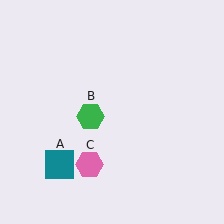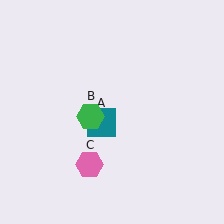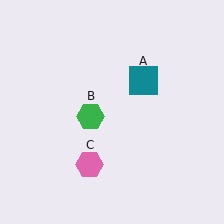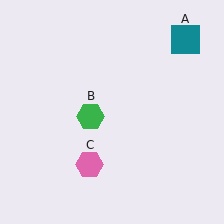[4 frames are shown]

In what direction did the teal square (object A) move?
The teal square (object A) moved up and to the right.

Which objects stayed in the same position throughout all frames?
Green hexagon (object B) and pink hexagon (object C) remained stationary.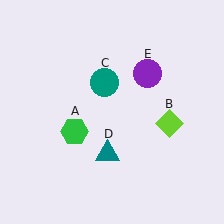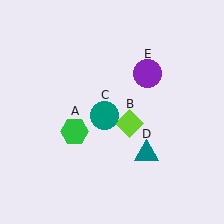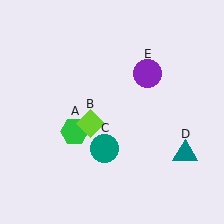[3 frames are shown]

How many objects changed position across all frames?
3 objects changed position: lime diamond (object B), teal circle (object C), teal triangle (object D).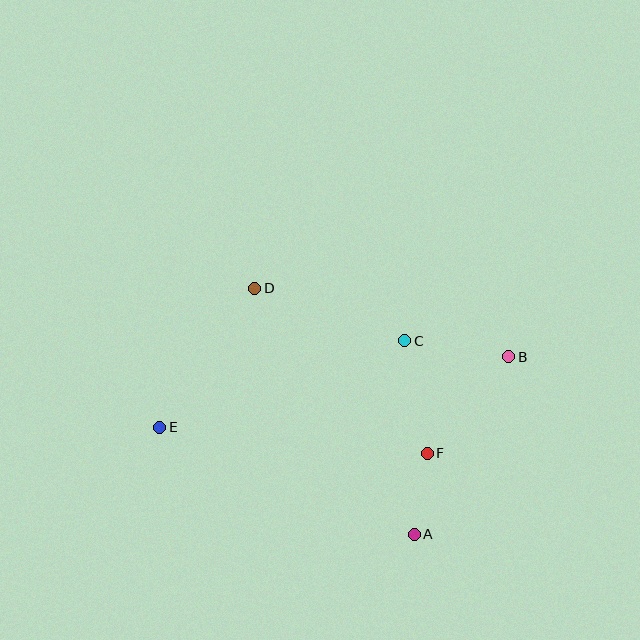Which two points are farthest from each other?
Points B and E are farthest from each other.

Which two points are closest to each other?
Points A and F are closest to each other.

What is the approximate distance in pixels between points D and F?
The distance between D and F is approximately 239 pixels.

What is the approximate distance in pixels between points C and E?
The distance between C and E is approximately 260 pixels.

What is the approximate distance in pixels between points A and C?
The distance between A and C is approximately 194 pixels.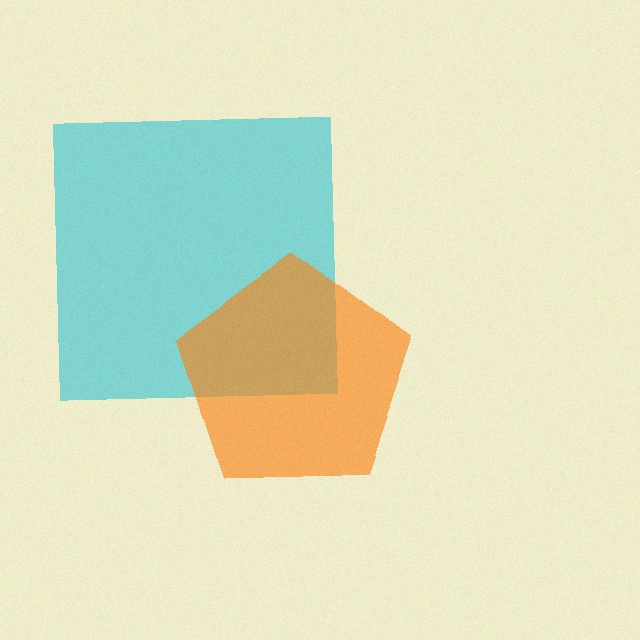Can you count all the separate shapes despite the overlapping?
Yes, there are 2 separate shapes.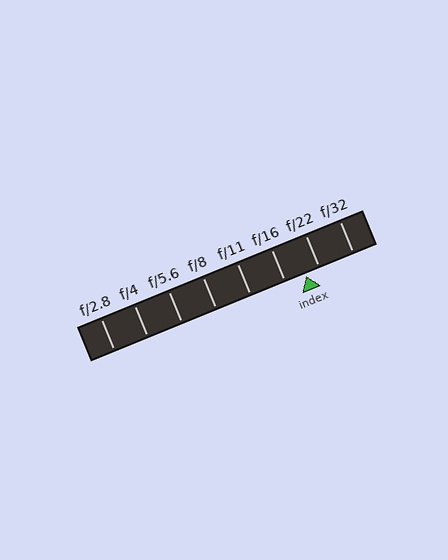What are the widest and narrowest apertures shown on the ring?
The widest aperture shown is f/2.8 and the narrowest is f/32.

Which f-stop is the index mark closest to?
The index mark is closest to f/22.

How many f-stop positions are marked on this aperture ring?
There are 8 f-stop positions marked.